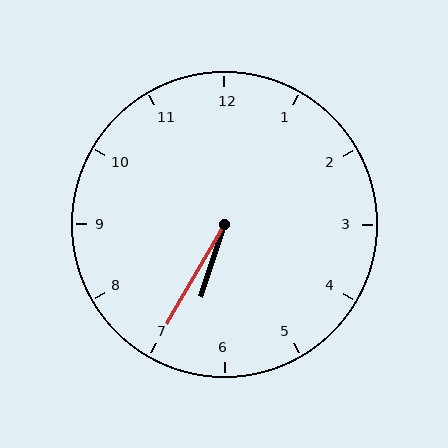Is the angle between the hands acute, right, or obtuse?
It is acute.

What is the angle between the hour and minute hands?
Approximately 12 degrees.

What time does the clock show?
6:35.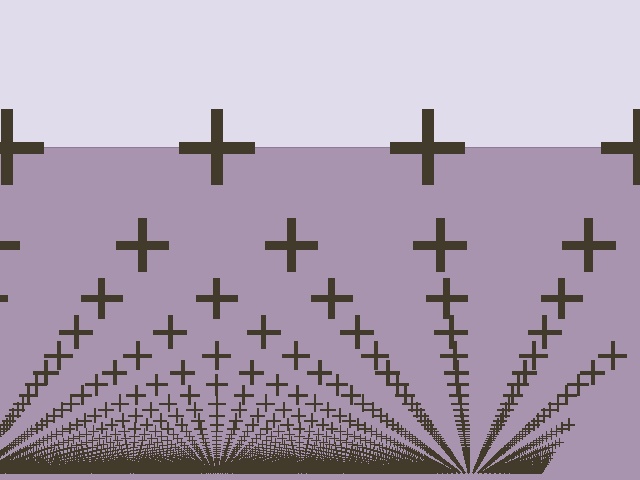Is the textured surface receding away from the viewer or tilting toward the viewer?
The surface appears to tilt toward the viewer. Texture elements get larger and sparser toward the top.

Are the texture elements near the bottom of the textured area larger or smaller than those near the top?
Smaller. The gradient is inverted — elements near the bottom are smaller and denser.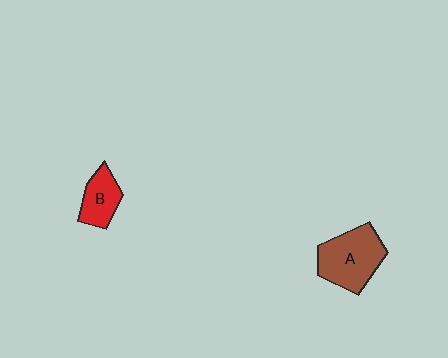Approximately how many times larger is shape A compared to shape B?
Approximately 1.8 times.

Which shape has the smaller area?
Shape B (red).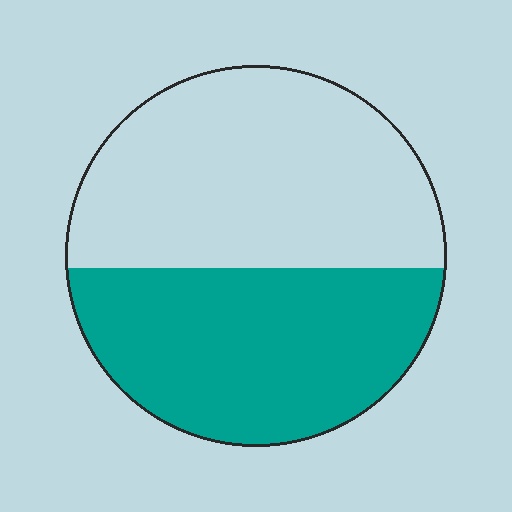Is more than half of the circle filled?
No.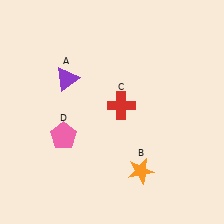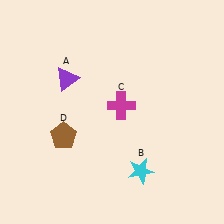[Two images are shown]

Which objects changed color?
B changed from orange to cyan. C changed from red to magenta. D changed from pink to brown.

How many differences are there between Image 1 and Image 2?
There are 3 differences between the two images.